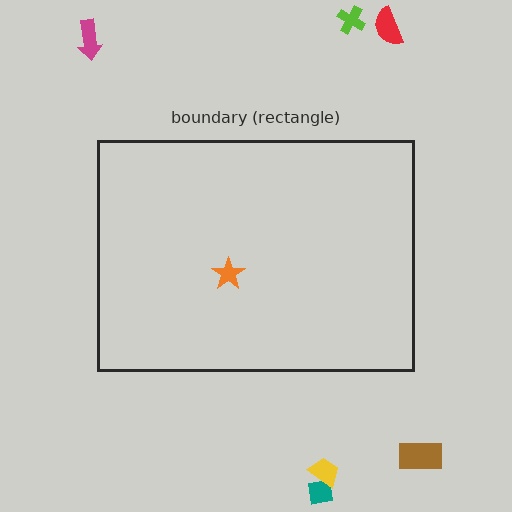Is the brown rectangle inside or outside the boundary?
Outside.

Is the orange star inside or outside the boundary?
Inside.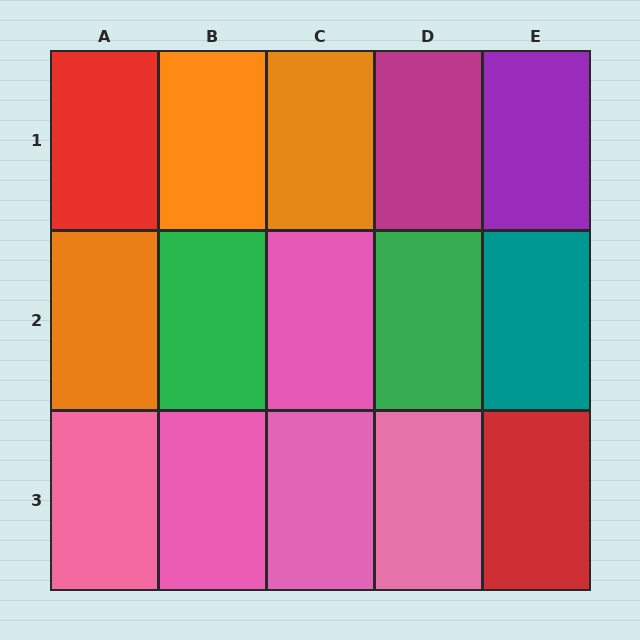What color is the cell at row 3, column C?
Pink.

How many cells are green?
2 cells are green.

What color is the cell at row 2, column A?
Orange.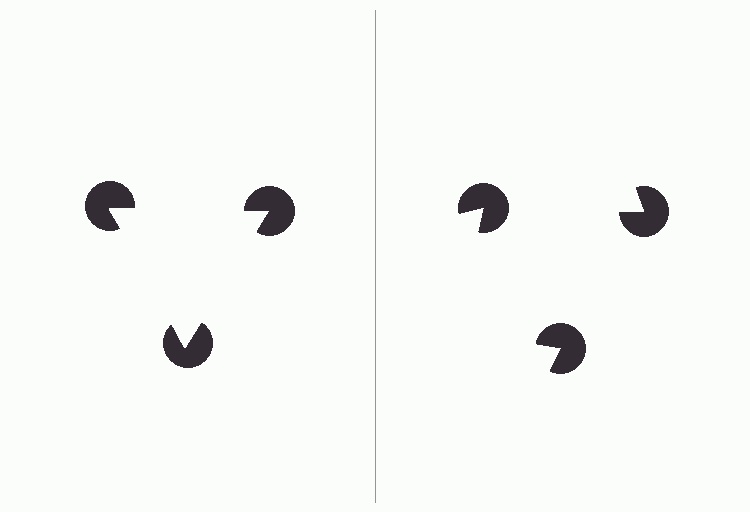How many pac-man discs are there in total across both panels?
6 — 3 on each side.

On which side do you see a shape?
An illusory triangle appears on the left side. On the right side the wedge cuts are rotated, so no coherent shape forms.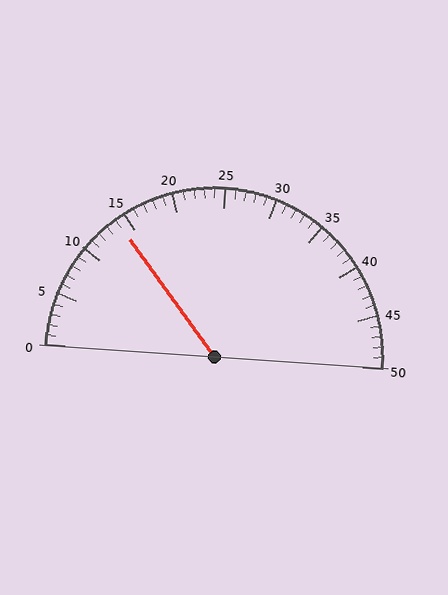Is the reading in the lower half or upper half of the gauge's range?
The reading is in the lower half of the range (0 to 50).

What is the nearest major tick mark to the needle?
The nearest major tick mark is 15.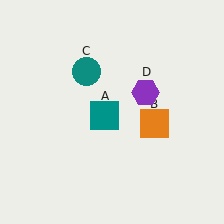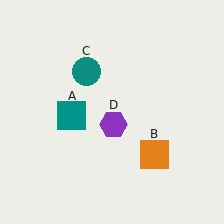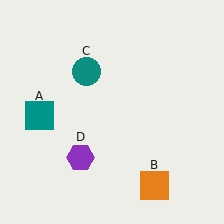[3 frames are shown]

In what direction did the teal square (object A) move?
The teal square (object A) moved left.